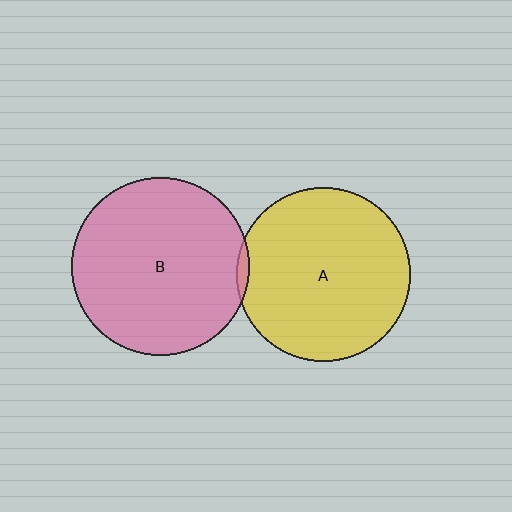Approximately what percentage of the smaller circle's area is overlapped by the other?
Approximately 5%.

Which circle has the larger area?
Circle B (pink).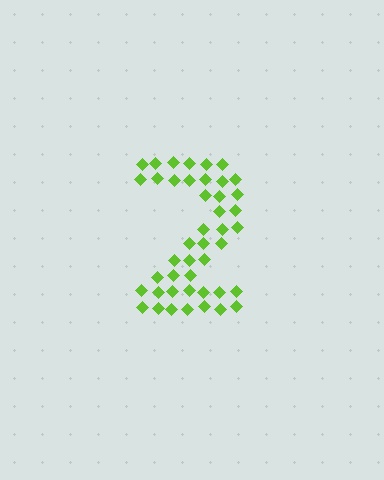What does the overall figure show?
The overall figure shows the digit 2.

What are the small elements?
The small elements are diamonds.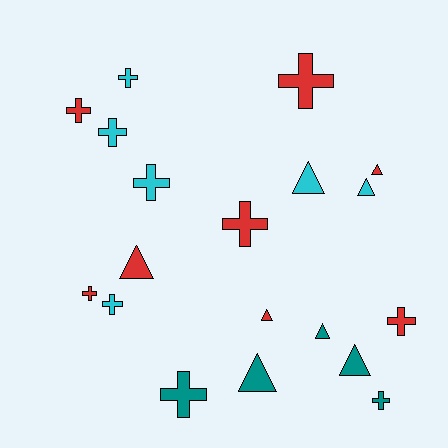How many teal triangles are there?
There are 3 teal triangles.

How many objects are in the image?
There are 19 objects.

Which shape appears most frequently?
Cross, with 11 objects.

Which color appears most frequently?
Red, with 8 objects.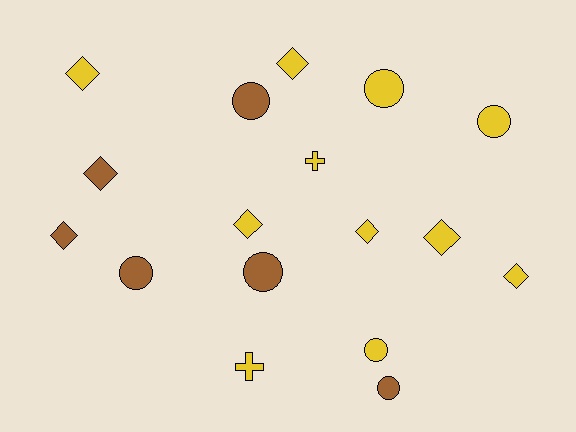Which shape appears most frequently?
Diamond, with 8 objects.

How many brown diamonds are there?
There are 2 brown diamonds.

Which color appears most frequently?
Yellow, with 11 objects.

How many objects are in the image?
There are 17 objects.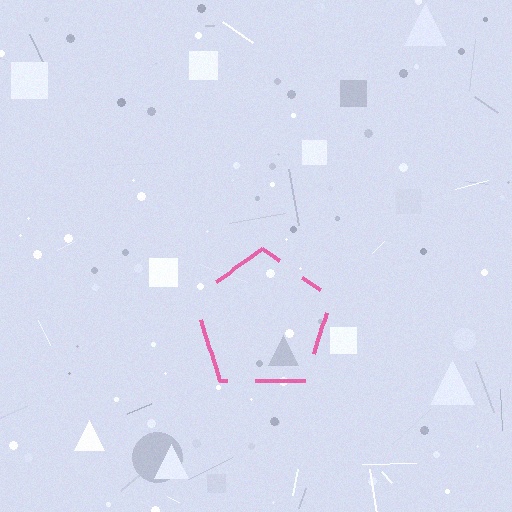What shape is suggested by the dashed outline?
The dashed outline suggests a pentagon.